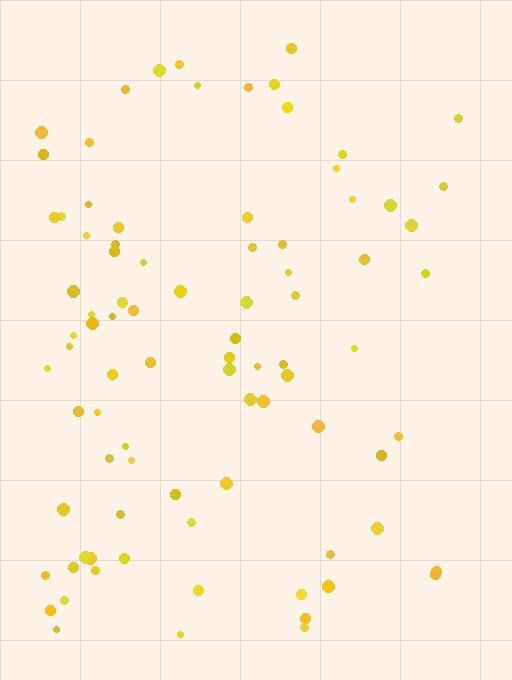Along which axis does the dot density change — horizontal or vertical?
Horizontal.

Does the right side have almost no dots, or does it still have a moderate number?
Still a moderate number, just noticeably fewer than the left.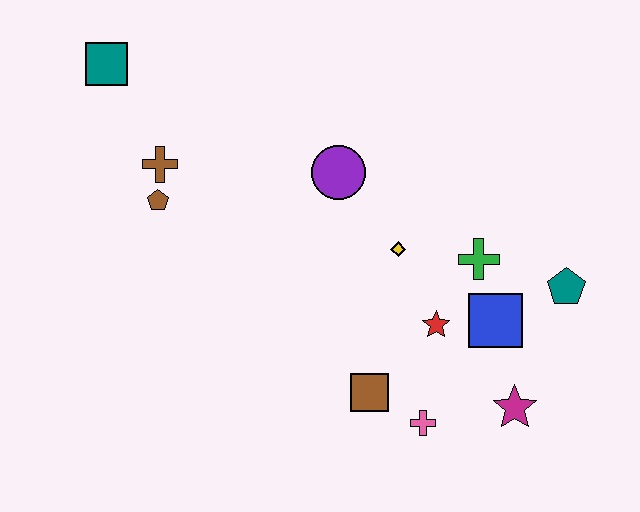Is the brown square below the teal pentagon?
Yes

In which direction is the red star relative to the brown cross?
The red star is to the right of the brown cross.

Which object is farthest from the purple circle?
The magenta star is farthest from the purple circle.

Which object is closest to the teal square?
The brown cross is closest to the teal square.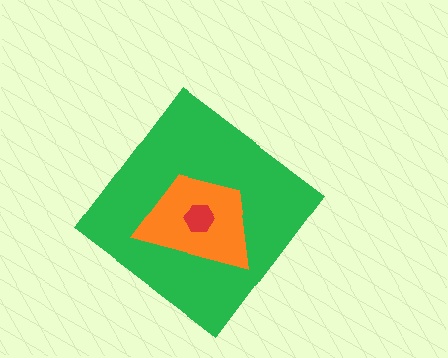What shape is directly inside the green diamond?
The orange trapezoid.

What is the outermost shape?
The green diamond.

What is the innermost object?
The red hexagon.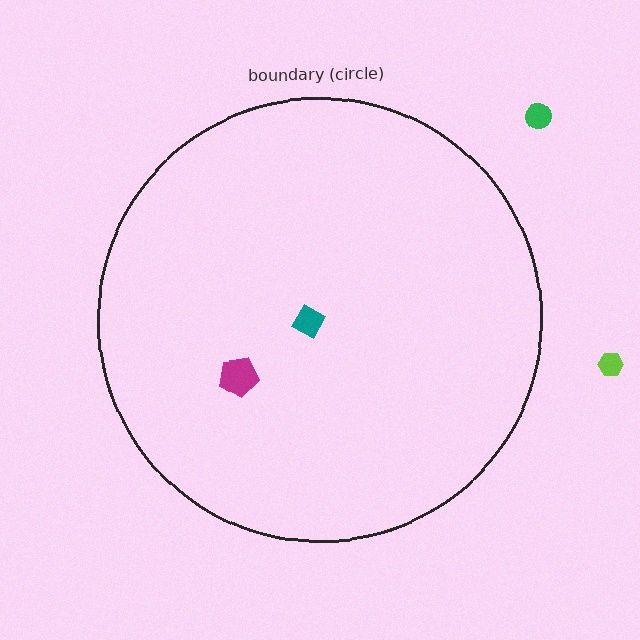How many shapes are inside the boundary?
2 inside, 2 outside.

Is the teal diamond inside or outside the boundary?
Inside.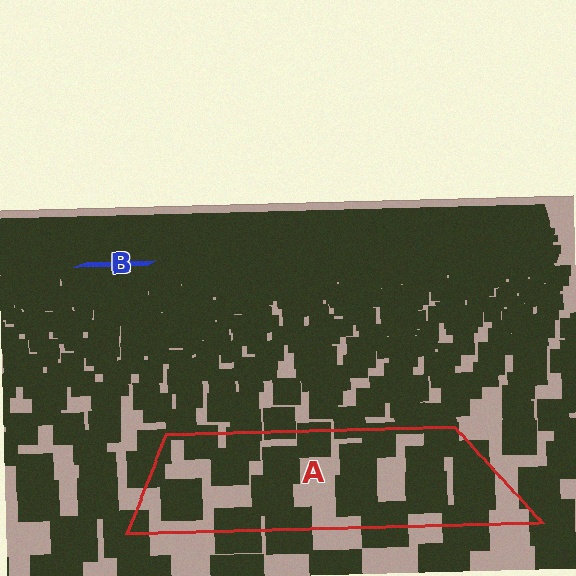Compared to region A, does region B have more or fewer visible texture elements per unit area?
Region B has more texture elements per unit area — they are packed more densely because it is farther away.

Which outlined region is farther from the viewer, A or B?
Region B is farther from the viewer — the texture elements inside it appear smaller and more densely packed.